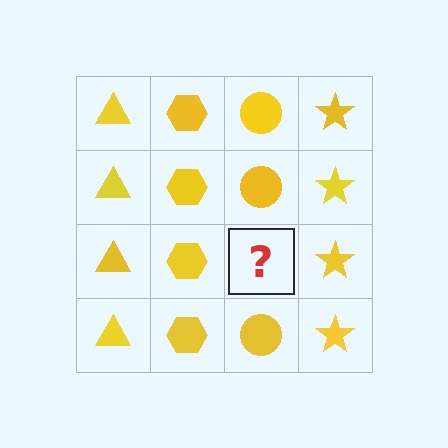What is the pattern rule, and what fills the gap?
The rule is that each column has a consistent shape. The gap should be filled with a yellow circle.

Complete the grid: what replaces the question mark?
The question mark should be replaced with a yellow circle.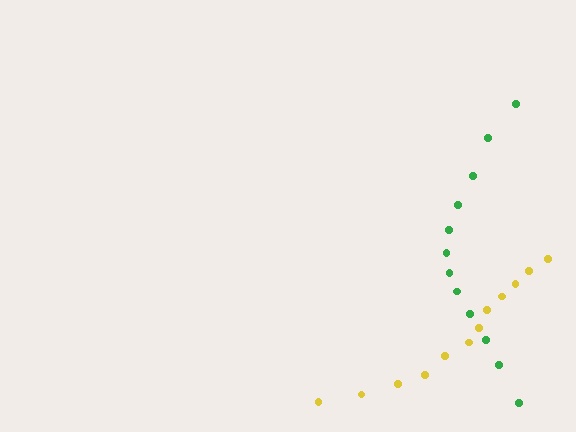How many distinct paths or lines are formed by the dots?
There are 2 distinct paths.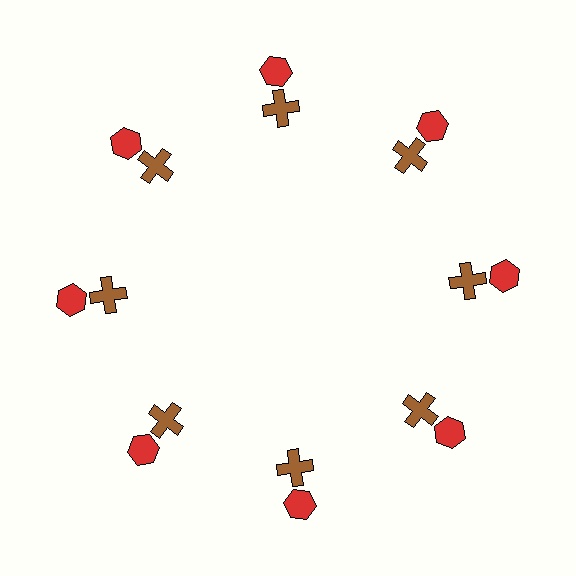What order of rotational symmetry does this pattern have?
This pattern has 8-fold rotational symmetry.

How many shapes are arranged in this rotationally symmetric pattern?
There are 16 shapes, arranged in 8 groups of 2.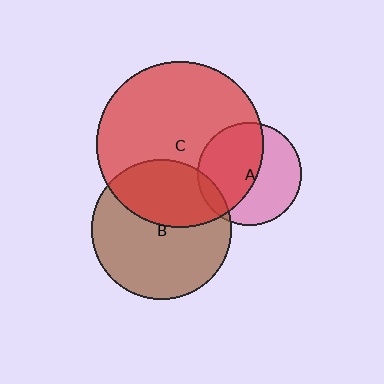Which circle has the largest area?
Circle C (red).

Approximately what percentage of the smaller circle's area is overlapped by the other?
Approximately 40%.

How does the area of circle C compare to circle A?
Approximately 2.6 times.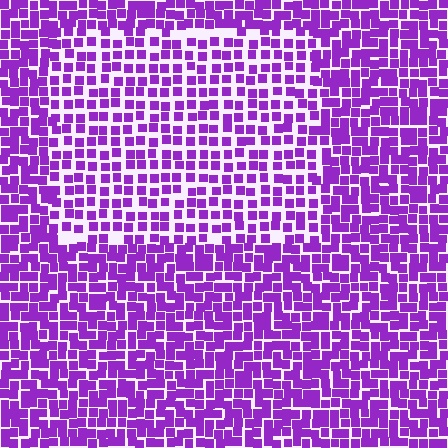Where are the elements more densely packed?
The elements are more densely packed outside the rectangle boundary.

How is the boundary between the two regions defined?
The boundary is defined by a change in element density (approximately 1.6x ratio). All elements are the same color, size, and shape.